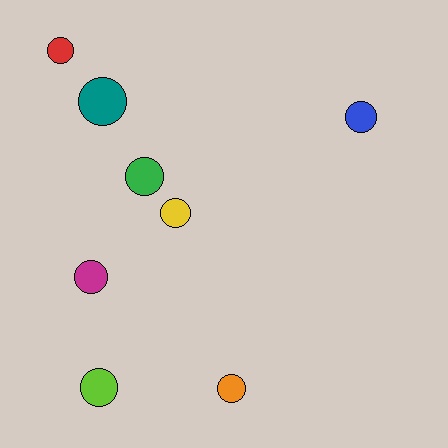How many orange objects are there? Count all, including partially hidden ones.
There is 1 orange object.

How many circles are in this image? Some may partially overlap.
There are 8 circles.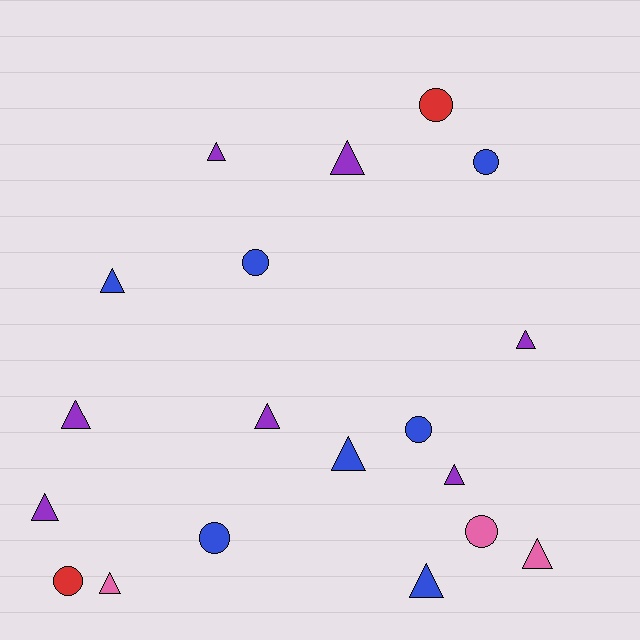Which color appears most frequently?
Purple, with 7 objects.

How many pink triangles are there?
There are 2 pink triangles.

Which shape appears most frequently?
Triangle, with 12 objects.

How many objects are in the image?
There are 19 objects.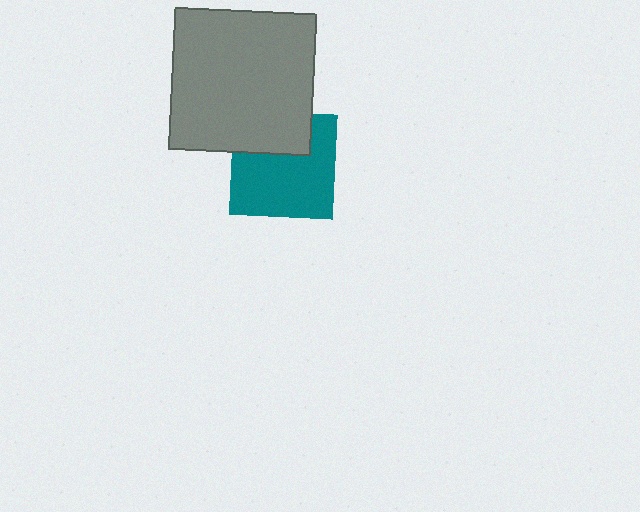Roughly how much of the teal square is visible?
Most of it is visible (roughly 69%).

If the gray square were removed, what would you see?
You would see the complete teal square.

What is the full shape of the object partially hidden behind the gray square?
The partially hidden object is a teal square.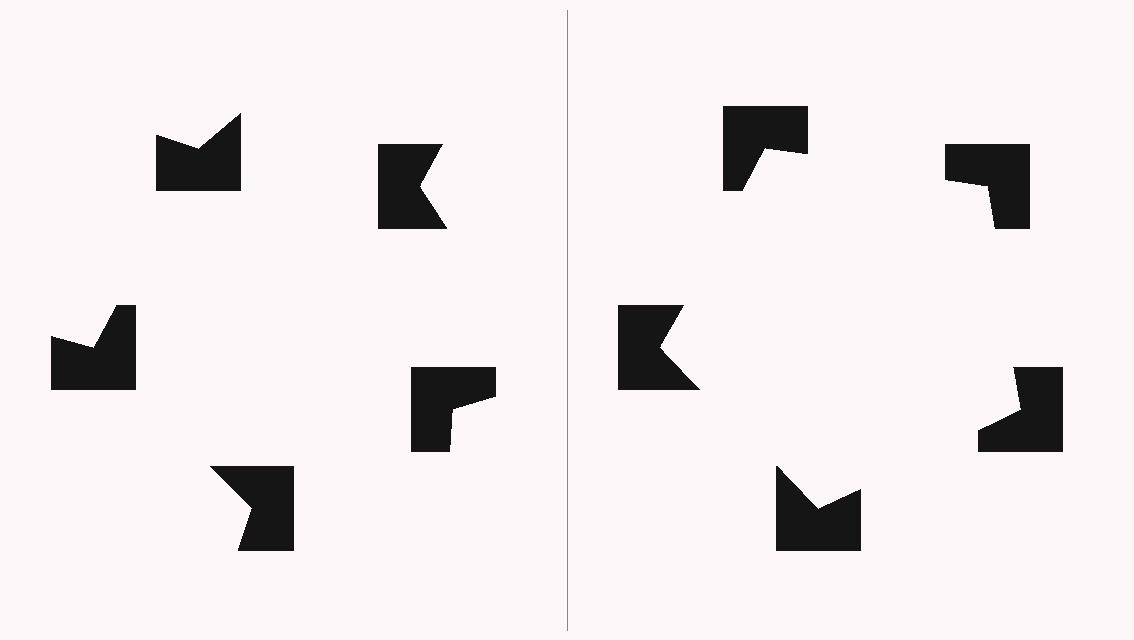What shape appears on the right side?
An illusory pentagon.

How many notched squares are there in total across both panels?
10 — 5 on each side.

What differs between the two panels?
The notched squares are positioned identically on both sides; only the wedge orientations differ. On the right they align to a pentagon; on the left they are misaligned.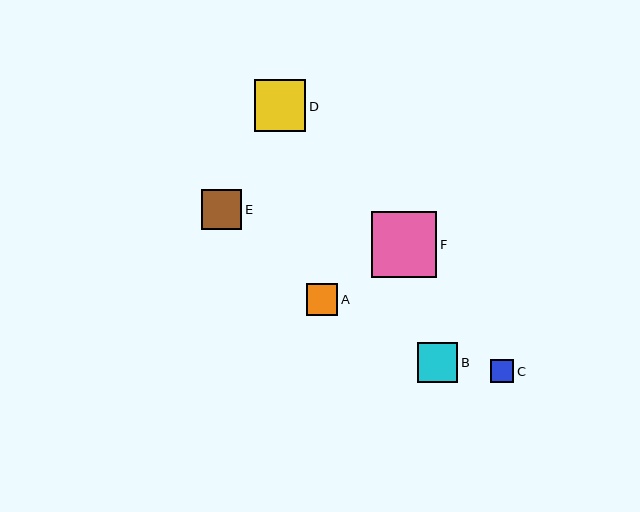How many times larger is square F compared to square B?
Square F is approximately 1.7 times the size of square B.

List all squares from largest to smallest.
From largest to smallest: F, D, E, B, A, C.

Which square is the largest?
Square F is the largest with a size of approximately 66 pixels.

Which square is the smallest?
Square C is the smallest with a size of approximately 23 pixels.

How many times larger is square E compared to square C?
Square E is approximately 1.7 times the size of square C.